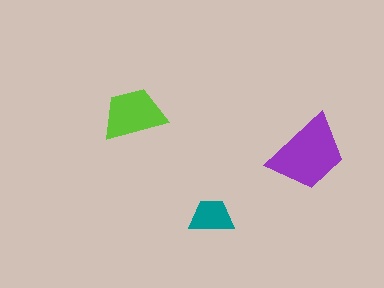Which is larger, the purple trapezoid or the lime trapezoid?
The purple one.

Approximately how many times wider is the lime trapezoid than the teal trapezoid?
About 1.5 times wider.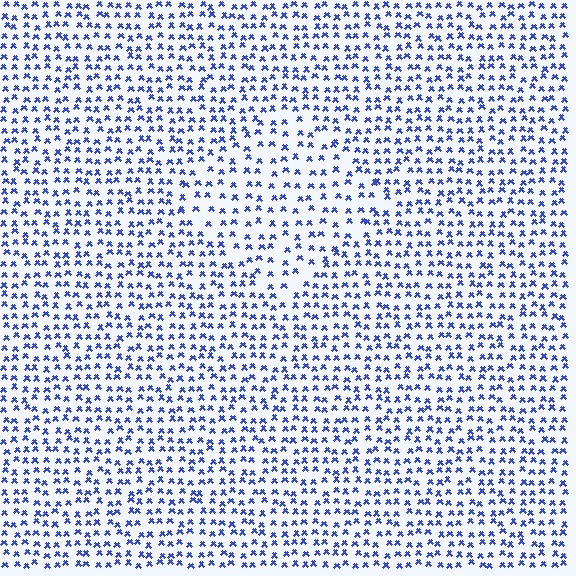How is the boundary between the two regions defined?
The boundary is defined by a change in element density (approximately 1.5x ratio). All elements are the same color, size, and shape.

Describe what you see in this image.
The image contains small blue elements arranged at two different densities. A diamond-shaped region is visible where the elements are less densely packed than the surrounding area.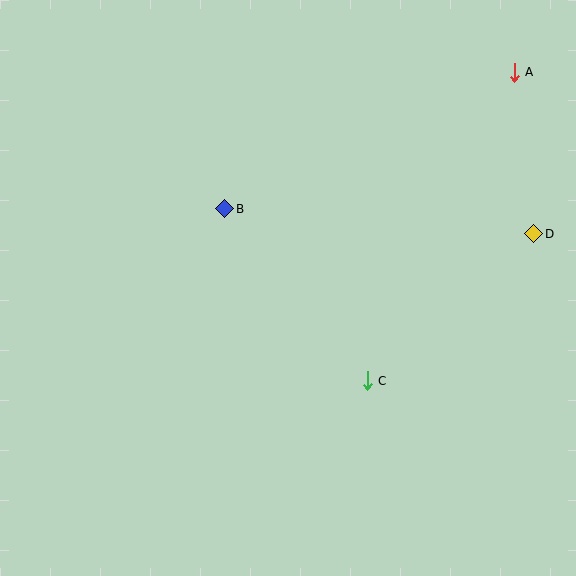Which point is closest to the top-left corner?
Point B is closest to the top-left corner.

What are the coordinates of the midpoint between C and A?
The midpoint between C and A is at (441, 226).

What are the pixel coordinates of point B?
Point B is at (225, 209).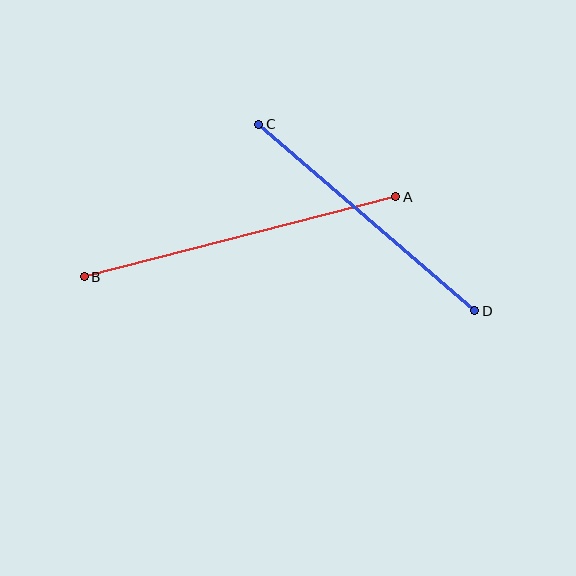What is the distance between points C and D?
The distance is approximately 285 pixels.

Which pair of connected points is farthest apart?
Points A and B are farthest apart.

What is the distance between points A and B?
The distance is approximately 322 pixels.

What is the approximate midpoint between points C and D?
The midpoint is at approximately (367, 217) pixels.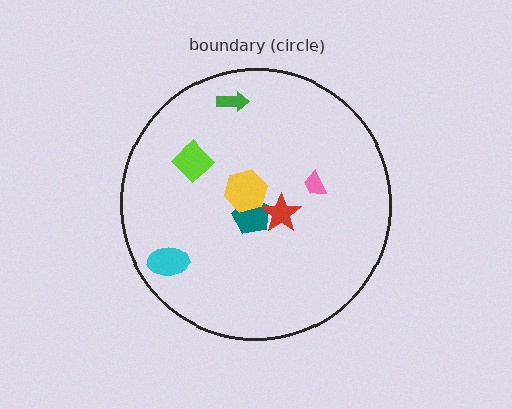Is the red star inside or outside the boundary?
Inside.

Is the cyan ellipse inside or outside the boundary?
Inside.